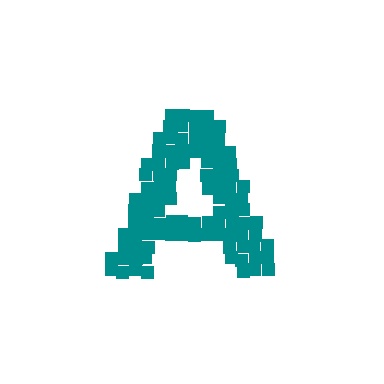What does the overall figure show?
The overall figure shows the letter A.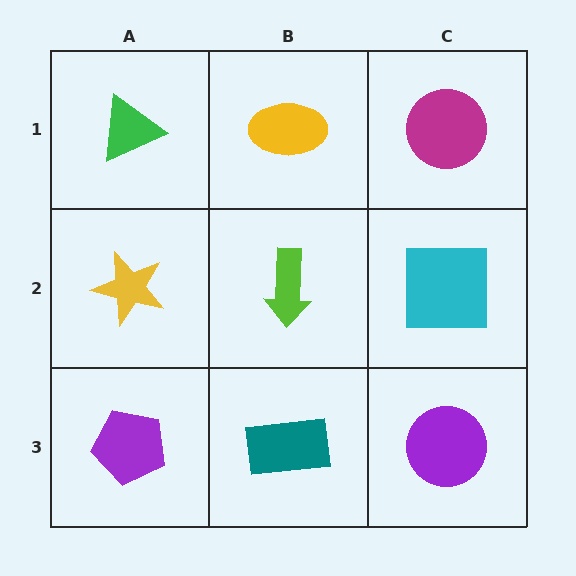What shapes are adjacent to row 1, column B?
A lime arrow (row 2, column B), a green triangle (row 1, column A), a magenta circle (row 1, column C).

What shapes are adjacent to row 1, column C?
A cyan square (row 2, column C), a yellow ellipse (row 1, column B).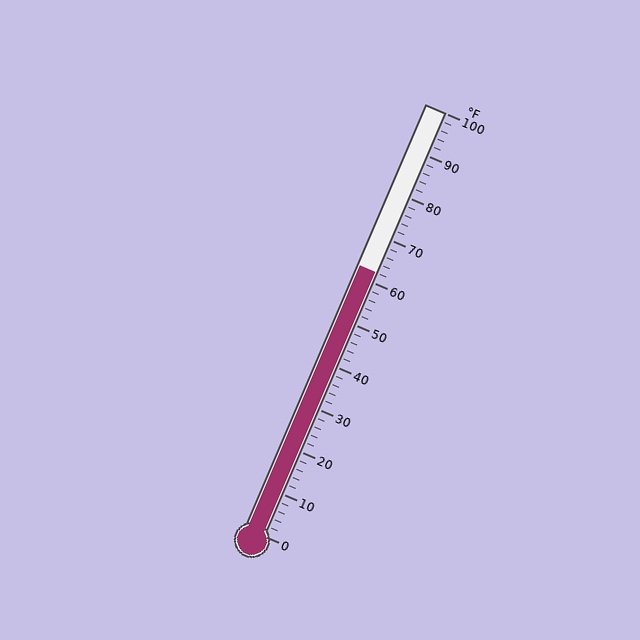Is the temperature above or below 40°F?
The temperature is above 40°F.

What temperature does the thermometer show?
The thermometer shows approximately 62°F.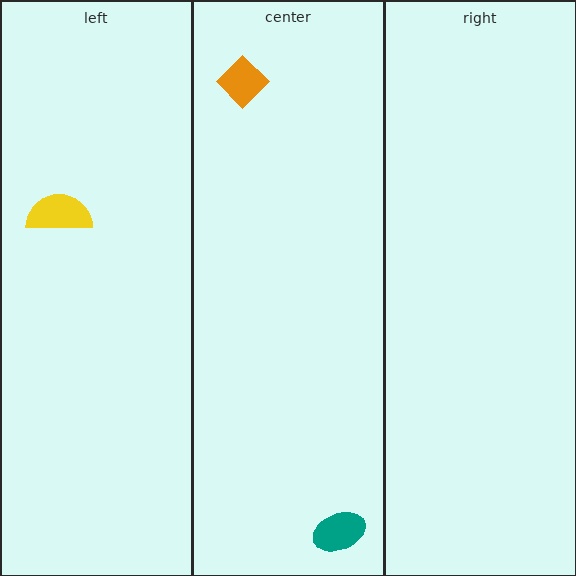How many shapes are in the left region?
1.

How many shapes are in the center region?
2.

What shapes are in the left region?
The yellow semicircle.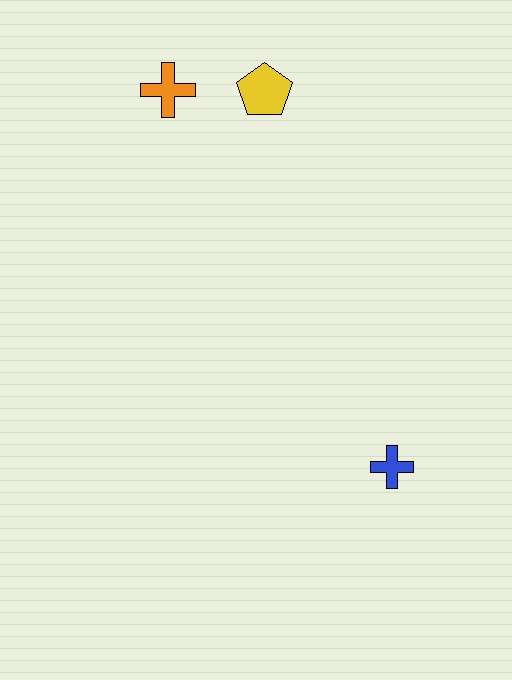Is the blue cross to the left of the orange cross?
No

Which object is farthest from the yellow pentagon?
The blue cross is farthest from the yellow pentagon.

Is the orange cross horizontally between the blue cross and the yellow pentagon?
No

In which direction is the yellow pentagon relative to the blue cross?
The yellow pentagon is above the blue cross.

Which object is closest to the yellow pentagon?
The orange cross is closest to the yellow pentagon.